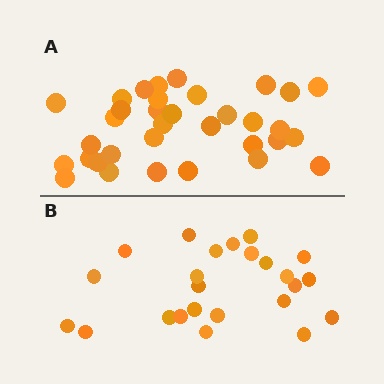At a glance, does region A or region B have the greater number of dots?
Region A (the top region) has more dots.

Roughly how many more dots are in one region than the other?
Region A has roughly 10 or so more dots than region B.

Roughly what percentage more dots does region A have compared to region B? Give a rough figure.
About 40% more.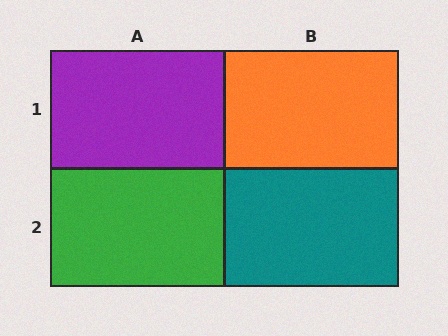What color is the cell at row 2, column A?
Green.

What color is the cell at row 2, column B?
Teal.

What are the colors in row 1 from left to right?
Purple, orange.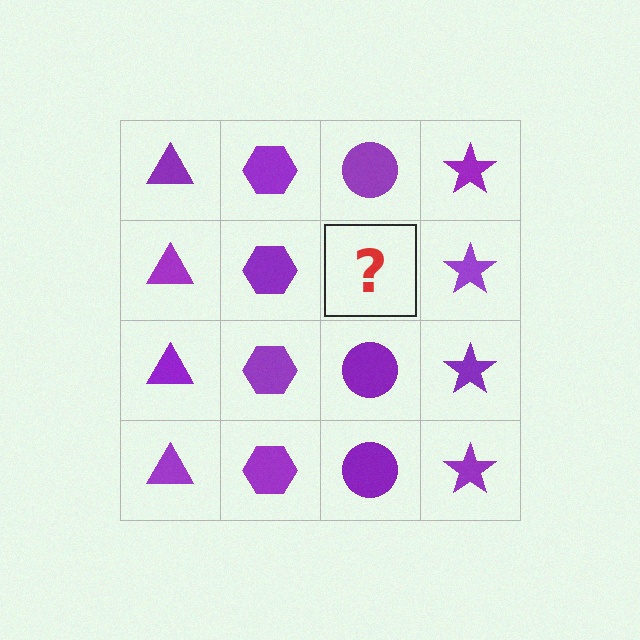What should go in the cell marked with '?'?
The missing cell should contain a purple circle.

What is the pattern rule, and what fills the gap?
The rule is that each column has a consistent shape. The gap should be filled with a purple circle.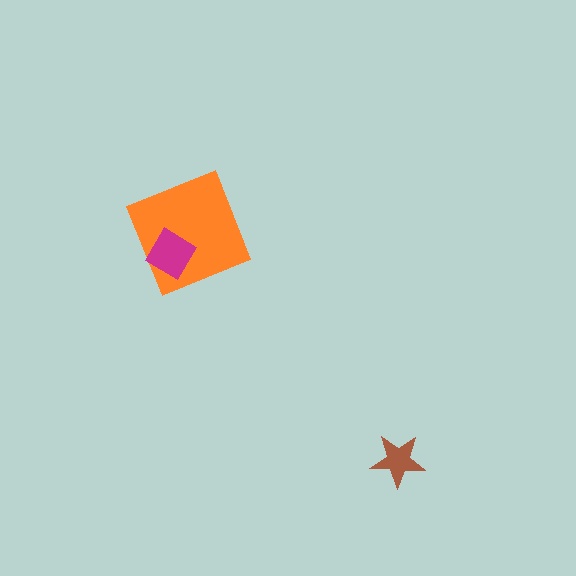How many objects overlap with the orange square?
1 object overlaps with the orange square.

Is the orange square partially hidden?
Yes, it is partially covered by another shape.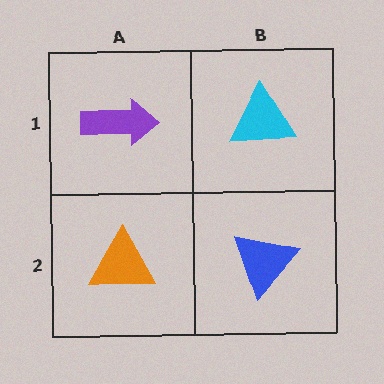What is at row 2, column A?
An orange triangle.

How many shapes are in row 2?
2 shapes.